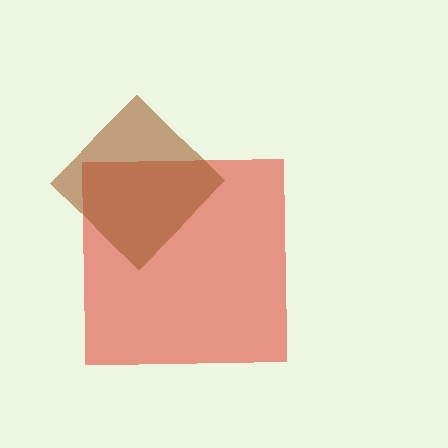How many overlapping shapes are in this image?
There are 2 overlapping shapes in the image.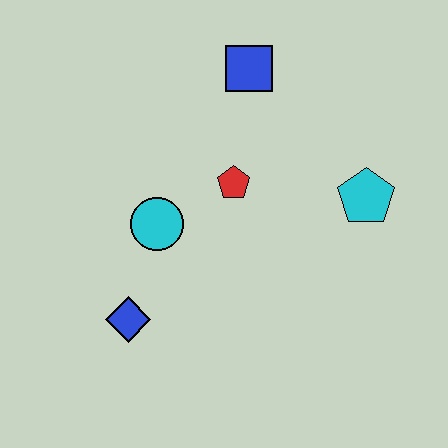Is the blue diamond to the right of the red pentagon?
No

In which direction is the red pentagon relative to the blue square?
The red pentagon is below the blue square.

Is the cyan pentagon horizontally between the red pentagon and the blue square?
No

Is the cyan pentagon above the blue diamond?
Yes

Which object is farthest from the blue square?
The blue diamond is farthest from the blue square.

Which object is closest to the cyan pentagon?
The red pentagon is closest to the cyan pentagon.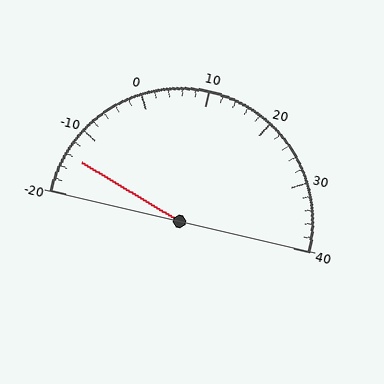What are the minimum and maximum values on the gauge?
The gauge ranges from -20 to 40.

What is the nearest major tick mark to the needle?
The nearest major tick mark is -10.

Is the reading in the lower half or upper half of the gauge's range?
The reading is in the lower half of the range (-20 to 40).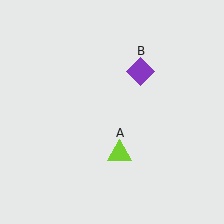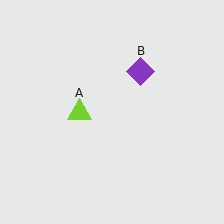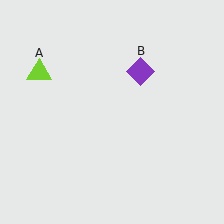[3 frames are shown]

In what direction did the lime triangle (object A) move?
The lime triangle (object A) moved up and to the left.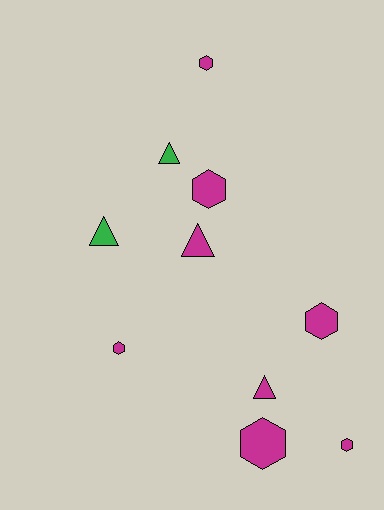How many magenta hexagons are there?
There are 6 magenta hexagons.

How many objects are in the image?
There are 10 objects.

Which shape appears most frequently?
Hexagon, with 6 objects.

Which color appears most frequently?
Magenta, with 8 objects.